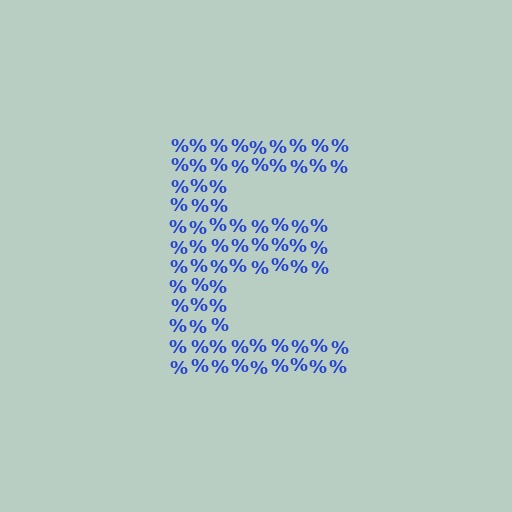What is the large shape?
The large shape is the letter E.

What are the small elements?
The small elements are percent signs.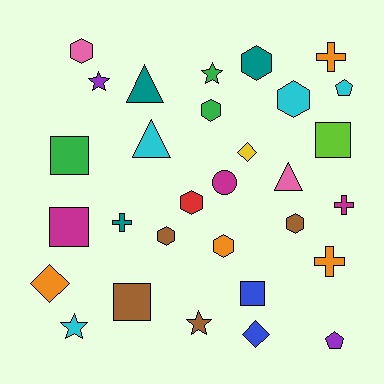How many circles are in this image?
There is 1 circle.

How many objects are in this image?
There are 30 objects.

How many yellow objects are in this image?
There is 1 yellow object.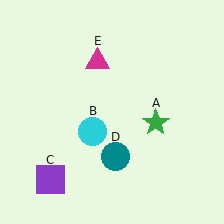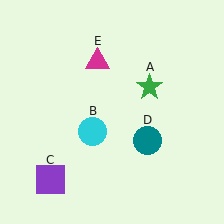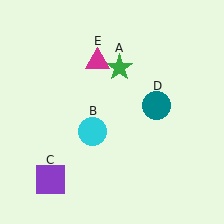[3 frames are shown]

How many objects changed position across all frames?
2 objects changed position: green star (object A), teal circle (object D).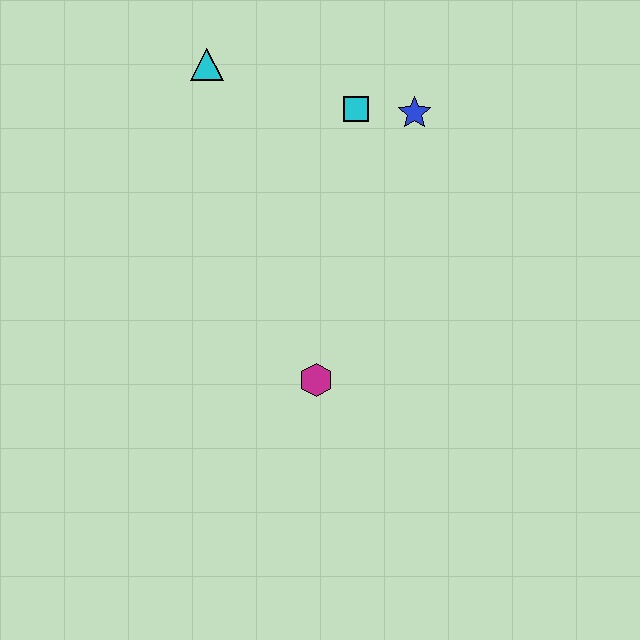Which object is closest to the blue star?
The cyan square is closest to the blue star.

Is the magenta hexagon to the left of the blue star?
Yes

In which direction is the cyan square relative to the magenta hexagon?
The cyan square is above the magenta hexagon.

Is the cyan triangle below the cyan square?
No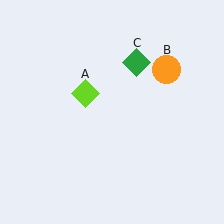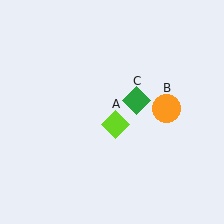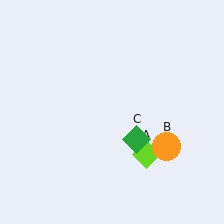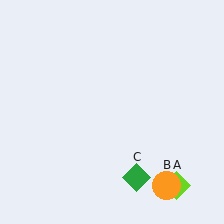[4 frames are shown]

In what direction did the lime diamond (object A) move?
The lime diamond (object A) moved down and to the right.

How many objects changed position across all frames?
3 objects changed position: lime diamond (object A), orange circle (object B), green diamond (object C).